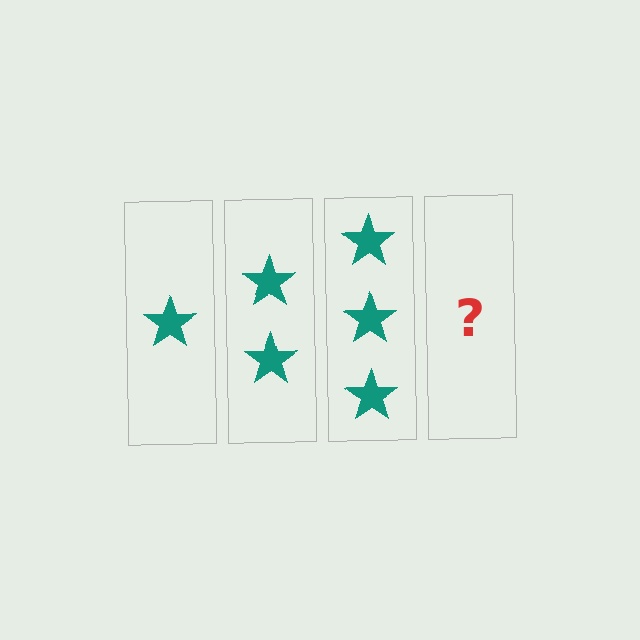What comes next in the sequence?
The next element should be 4 stars.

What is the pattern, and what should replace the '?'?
The pattern is that each step adds one more star. The '?' should be 4 stars.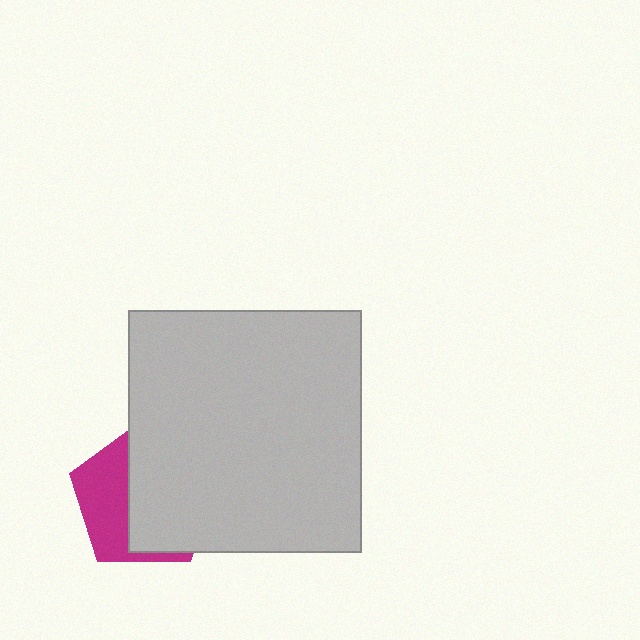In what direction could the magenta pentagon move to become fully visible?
The magenta pentagon could move left. That would shift it out from behind the light gray rectangle entirely.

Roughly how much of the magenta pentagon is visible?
A small part of it is visible (roughly 38%).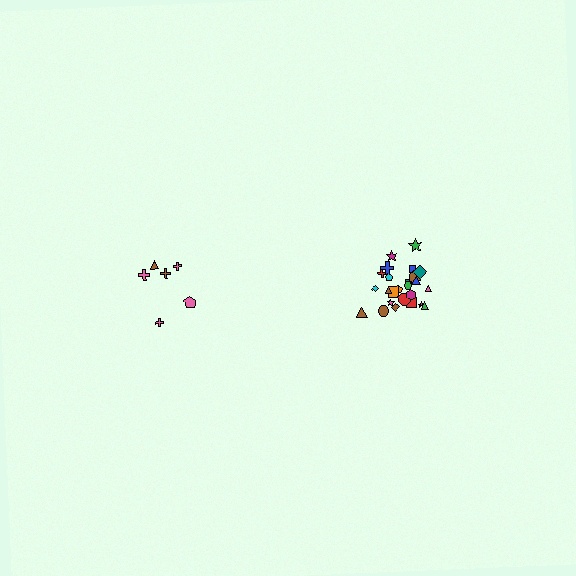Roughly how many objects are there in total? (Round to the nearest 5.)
Roughly 30 objects in total.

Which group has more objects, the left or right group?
The right group.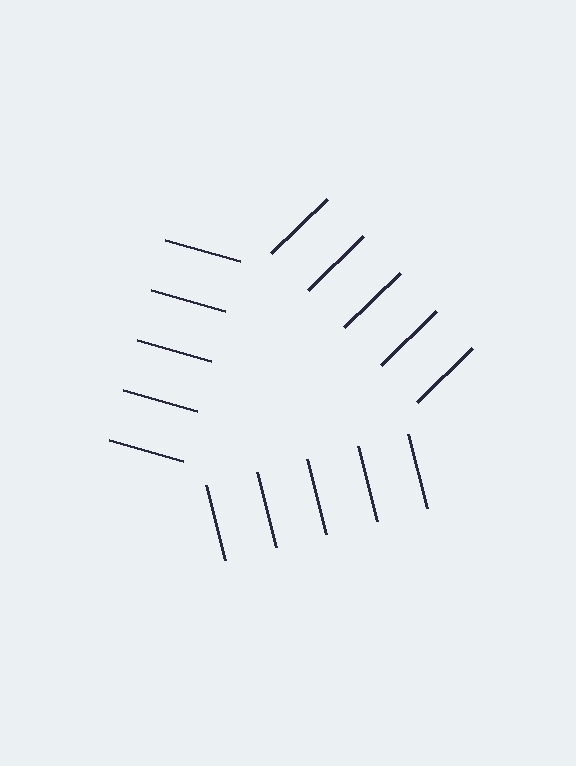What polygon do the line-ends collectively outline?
An illusory triangle — the line segments terminate on its edges but no continuous stroke is drawn.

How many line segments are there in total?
15 — 5 along each of the 3 edges.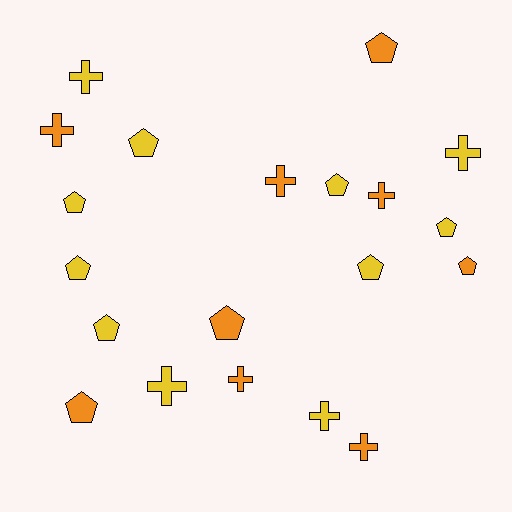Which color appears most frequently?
Yellow, with 11 objects.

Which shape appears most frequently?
Pentagon, with 11 objects.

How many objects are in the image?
There are 20 objects.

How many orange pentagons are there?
There are 4 orange pentagons.